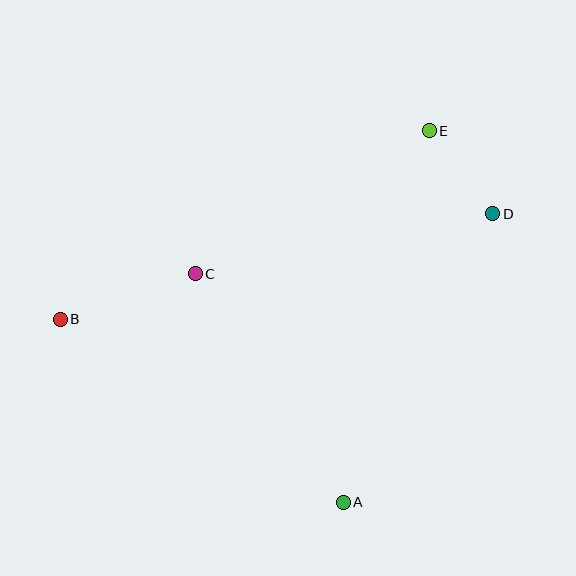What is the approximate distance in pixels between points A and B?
The distance between A and B is approximately 337 pixels.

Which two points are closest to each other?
Points D and E are closest to each other.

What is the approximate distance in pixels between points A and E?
The distance between A and E is approximately 381 pixels.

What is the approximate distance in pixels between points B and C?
The distance between B and C is approximately 142 pixels.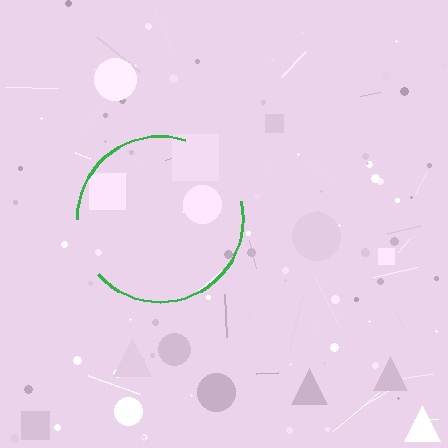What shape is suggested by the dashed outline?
The dashed outline suggests a circle.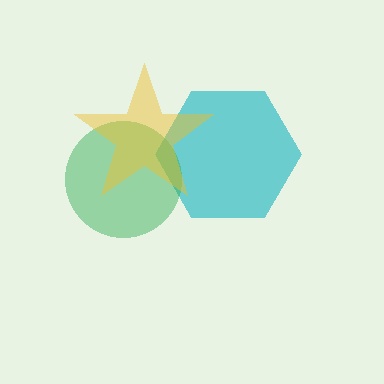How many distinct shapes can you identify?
There are 3 distinct shapes: a cyan hexagon, a green circle, a yellow star.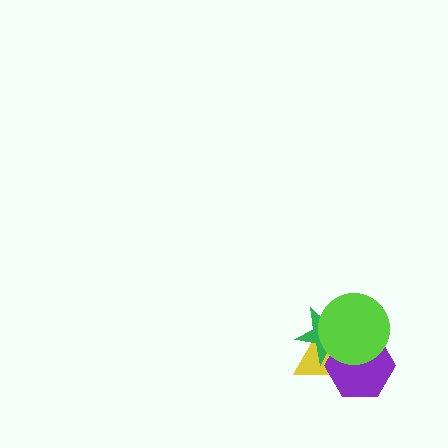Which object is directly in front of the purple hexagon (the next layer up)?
The green star is directly in front of the purple hexagon.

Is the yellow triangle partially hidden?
Yes, it is partially covered by another shape.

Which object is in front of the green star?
The lime circle is in front of the green star.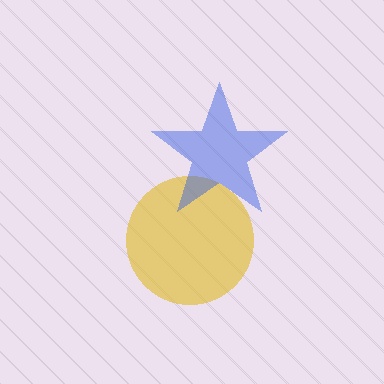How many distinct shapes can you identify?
There are 2 distinct shapes: a yellow circle, a blue star.